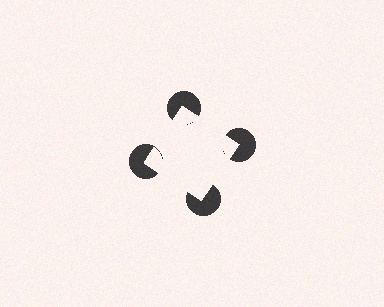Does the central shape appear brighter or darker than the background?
It typically appears slightly brighter than the background, even though no actual brightness change is drawn.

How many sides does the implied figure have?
4 sides.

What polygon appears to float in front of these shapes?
An illusory square — its edges are inferred from the aligned wedge cuts in the pac-man discs, not physically drawn.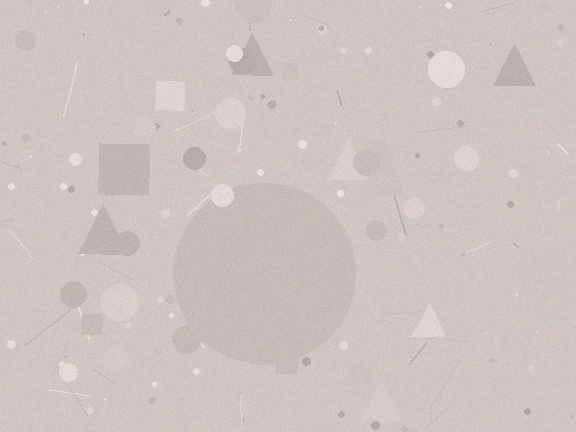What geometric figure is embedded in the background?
A circle is embedded in the background.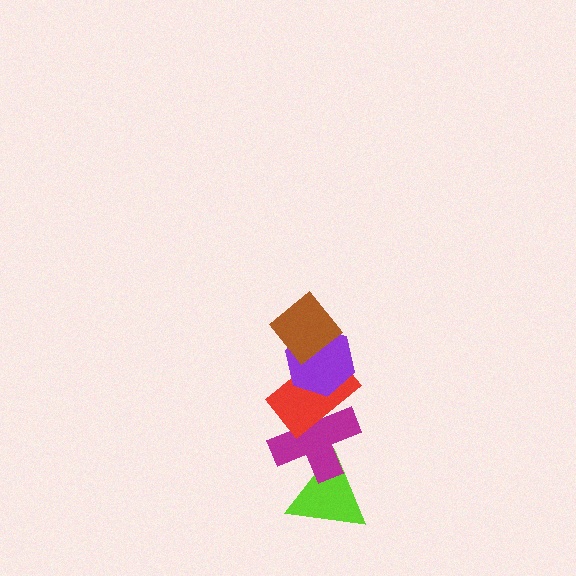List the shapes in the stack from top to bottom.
From top to bottom: the brown diamond, the purple hexagon, the red rectangle, the magenta cross, the lime triangle.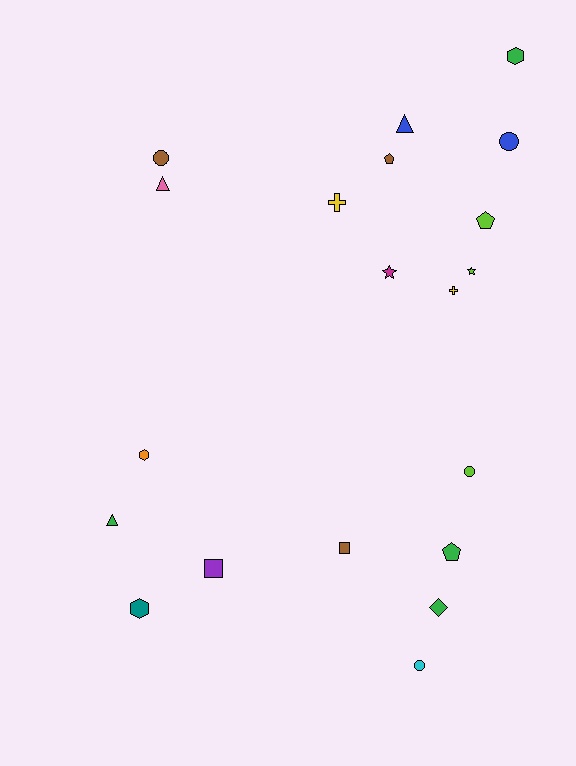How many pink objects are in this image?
There is 1 pink object.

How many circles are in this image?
There are 4 circles.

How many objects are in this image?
There are 20 objects.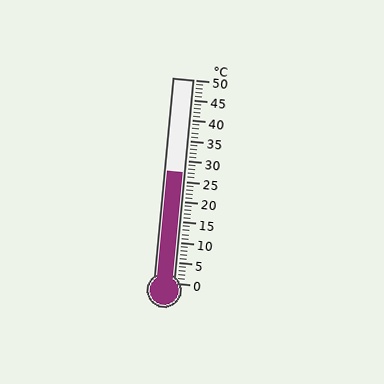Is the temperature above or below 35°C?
The temperature is below 35°C.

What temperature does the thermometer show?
The thermometer shows approximately 27°C.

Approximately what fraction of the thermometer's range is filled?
The thermometer is filled to approximately 55% of its range.